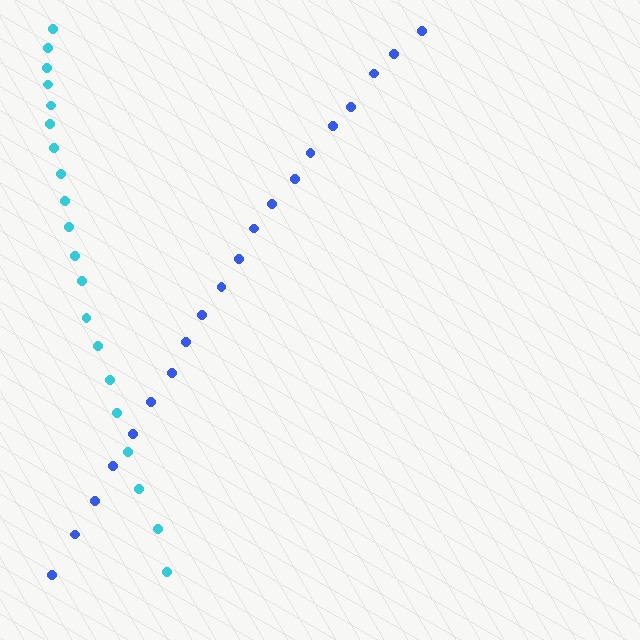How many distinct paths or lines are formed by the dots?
There are 2 distinct paths.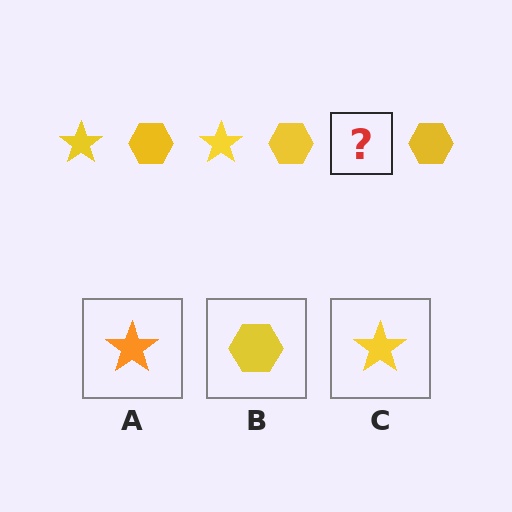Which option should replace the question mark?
Option C.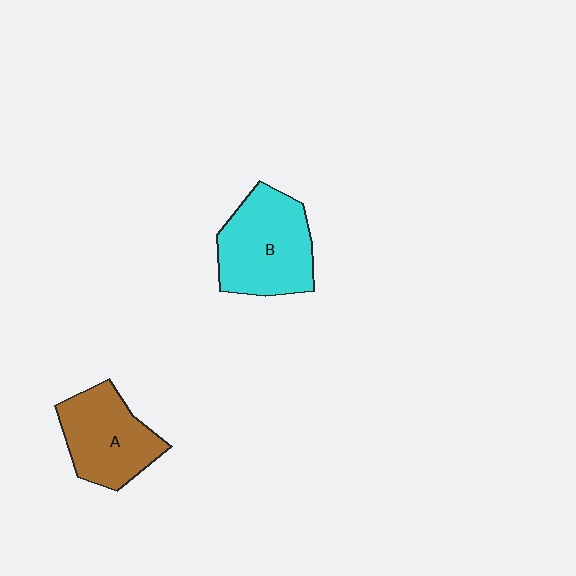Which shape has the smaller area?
Shape A (brown).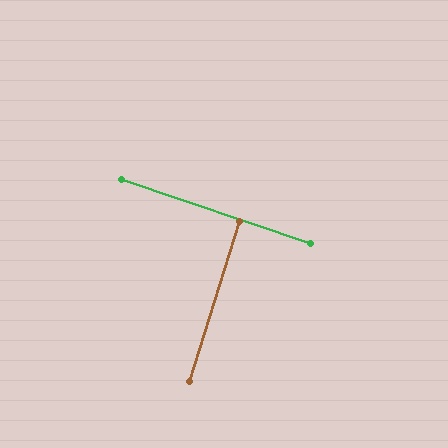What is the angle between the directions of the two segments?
Approximately 89 degrees.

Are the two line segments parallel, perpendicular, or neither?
Perpendicular — they meet at approximately 89°.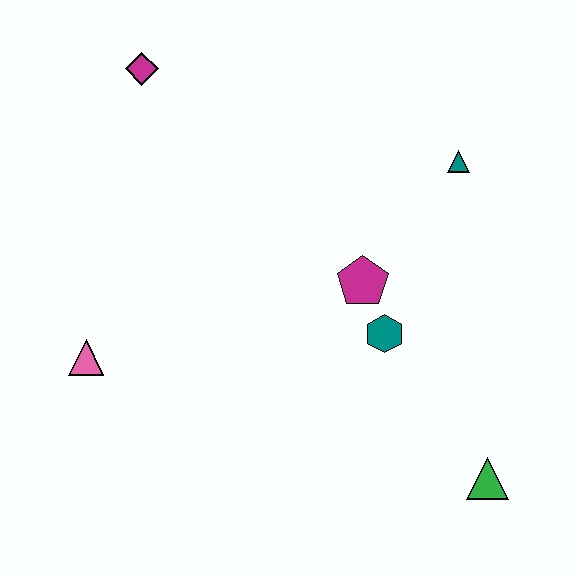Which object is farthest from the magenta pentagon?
The magenta diamond is farthest from the magenta pentagon.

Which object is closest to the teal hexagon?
The magenta pentagon is closest to the teal hexagon.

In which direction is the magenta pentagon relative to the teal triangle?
The magenta pentagon is below the teal triangle.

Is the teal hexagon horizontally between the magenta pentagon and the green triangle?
Yes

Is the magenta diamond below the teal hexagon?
No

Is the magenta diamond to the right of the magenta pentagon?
No